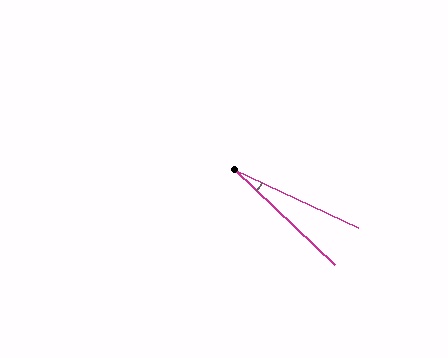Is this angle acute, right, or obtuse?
It is acute.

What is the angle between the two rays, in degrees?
Approximately 19 degrees.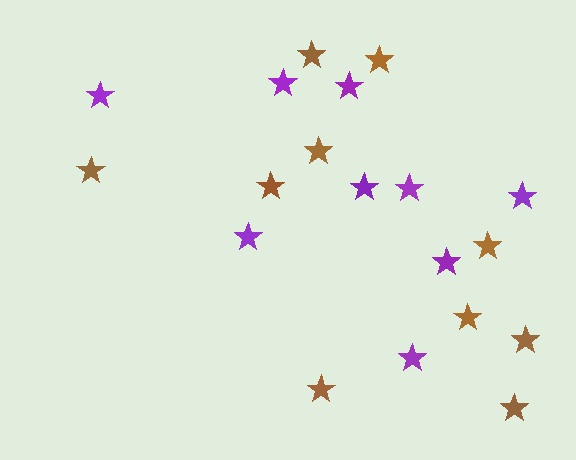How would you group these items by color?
There are 2 groups: one group of brown stars (10) and one group of purple stars (9).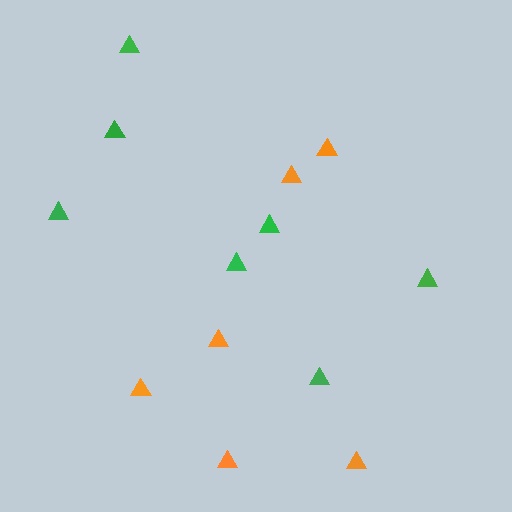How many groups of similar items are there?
There are 2 groups: one group of orange triangles (6) and one group of green triangles (7).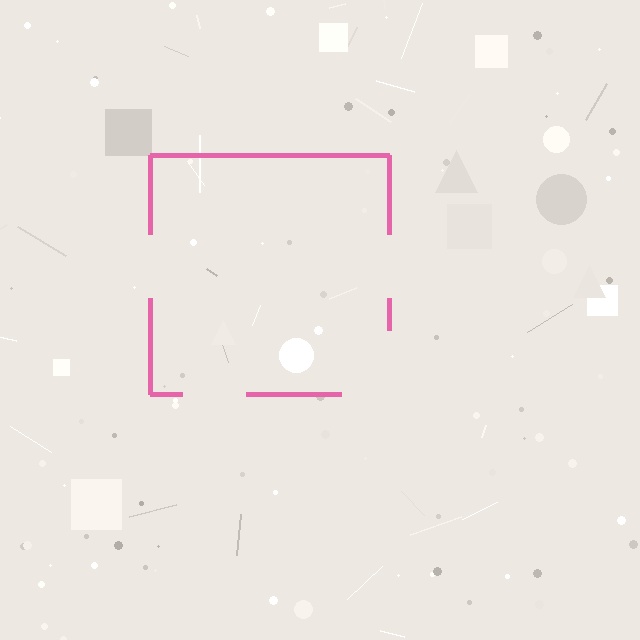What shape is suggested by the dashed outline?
The dashed outline suggests a square.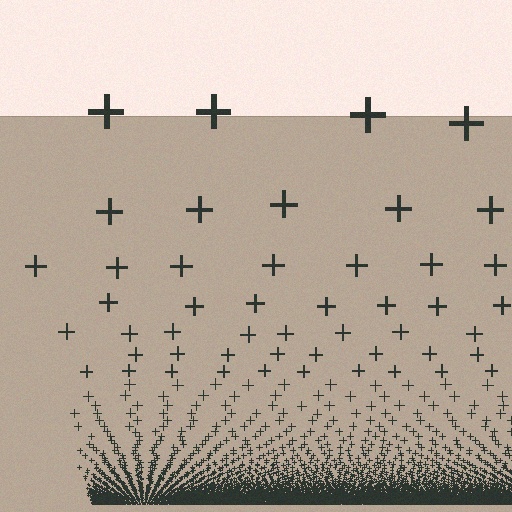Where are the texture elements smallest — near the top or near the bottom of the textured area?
Near the bottom.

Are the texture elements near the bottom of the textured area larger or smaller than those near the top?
Smaller. The gradient is inverted — elements near the bottom are smaller and denser.